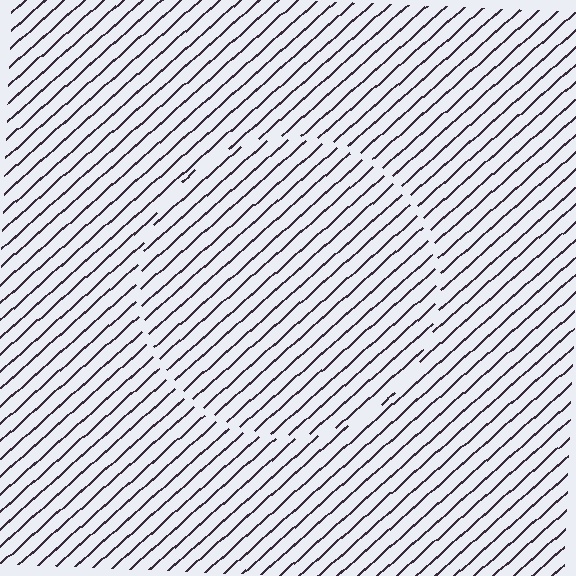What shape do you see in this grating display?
An illusory circle. The interior of the shape contains the same grating, shifted by half a period — the contour is defined by the phase discontinuity where line-ends from the inner and outer gratings abut.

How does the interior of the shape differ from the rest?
The interior of the shape contains the same grating, shifted by half a period — the contour is defined by the phase discontinuity where line-ends from the inner and outer gratings abut.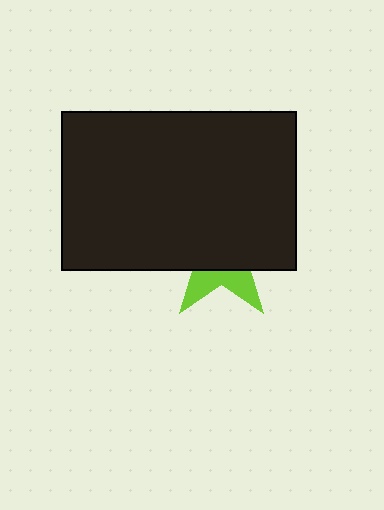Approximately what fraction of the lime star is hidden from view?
Roughly 70% of the lime star is hidden behind the black rectangle.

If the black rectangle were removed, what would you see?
You would see the complete lime star.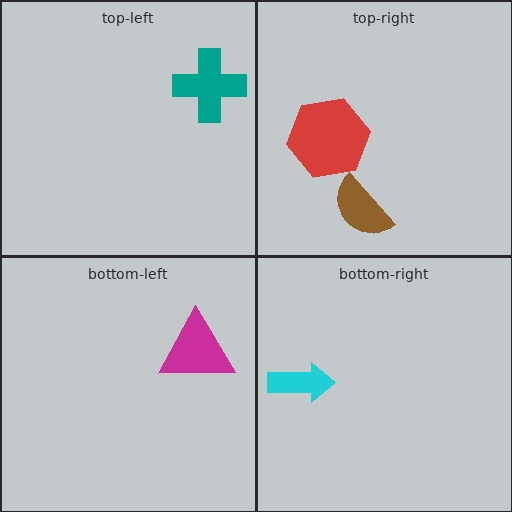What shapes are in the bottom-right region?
The cyan arrow.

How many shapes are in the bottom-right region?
1.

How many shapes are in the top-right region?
2.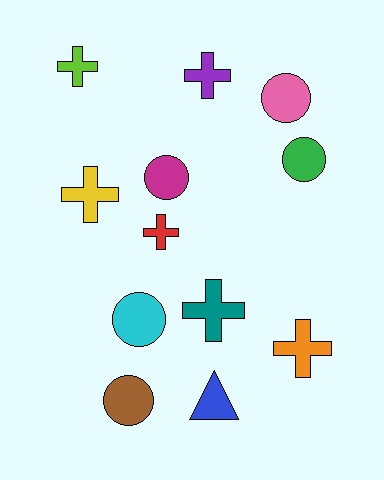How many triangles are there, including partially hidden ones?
There is 1 triangle.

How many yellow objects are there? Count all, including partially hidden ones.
There is 1 yellow object.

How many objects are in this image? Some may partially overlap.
There are 12 objects.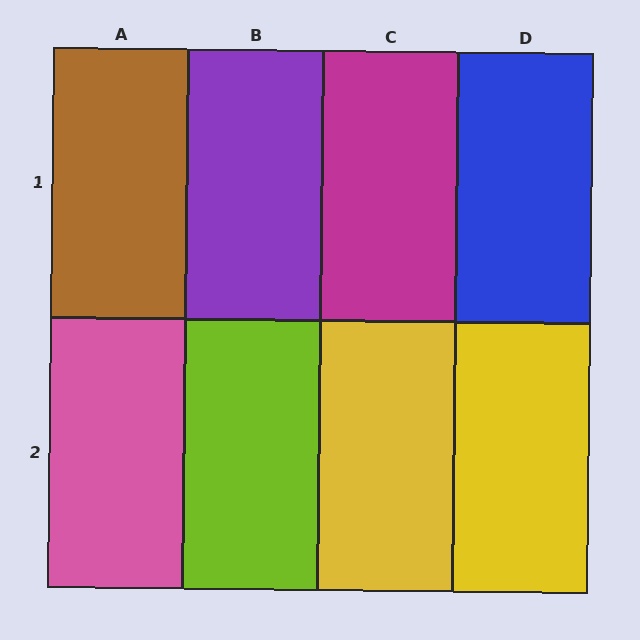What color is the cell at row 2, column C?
Yellow.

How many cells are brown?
1 cell is brown.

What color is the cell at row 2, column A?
Pink.